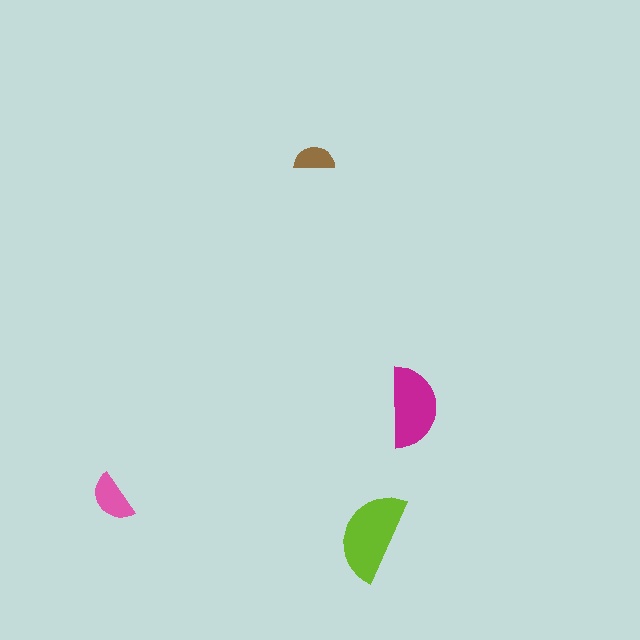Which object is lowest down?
The lime semicircle is bottommost.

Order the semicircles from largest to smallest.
the lime one, the magenta one, the pink one, the brown one.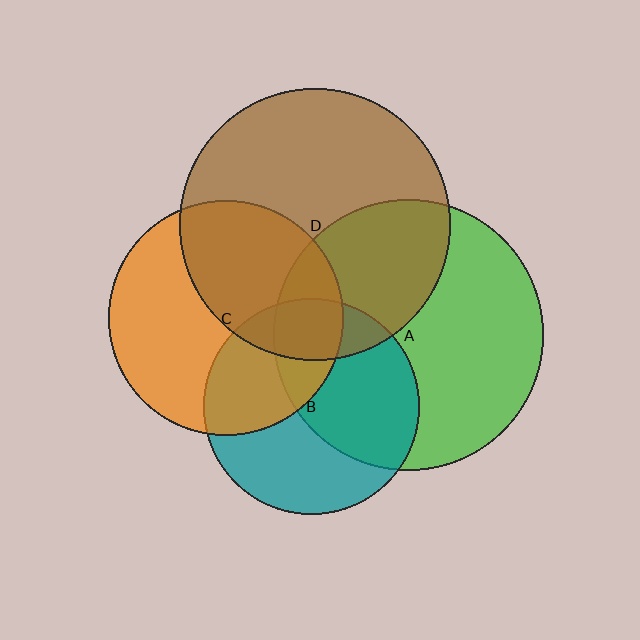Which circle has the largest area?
Circle D (brown).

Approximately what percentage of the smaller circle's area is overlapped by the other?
Approximately 35%.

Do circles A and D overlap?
Yes.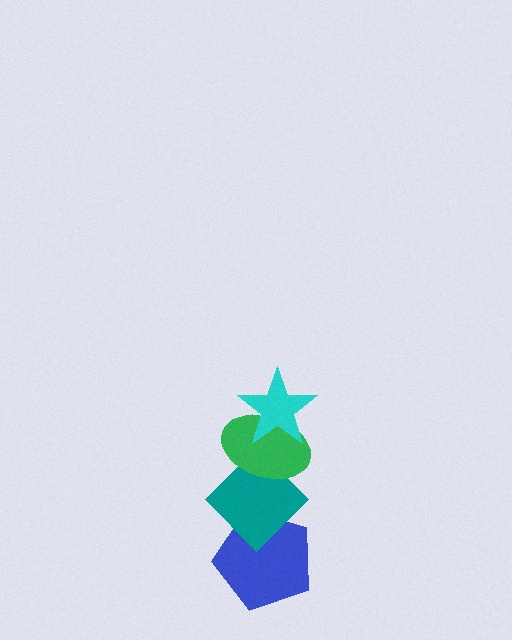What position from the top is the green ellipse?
The green ellipse is 2nd from the top.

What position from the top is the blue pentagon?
The blue pentagon is 4th from the top.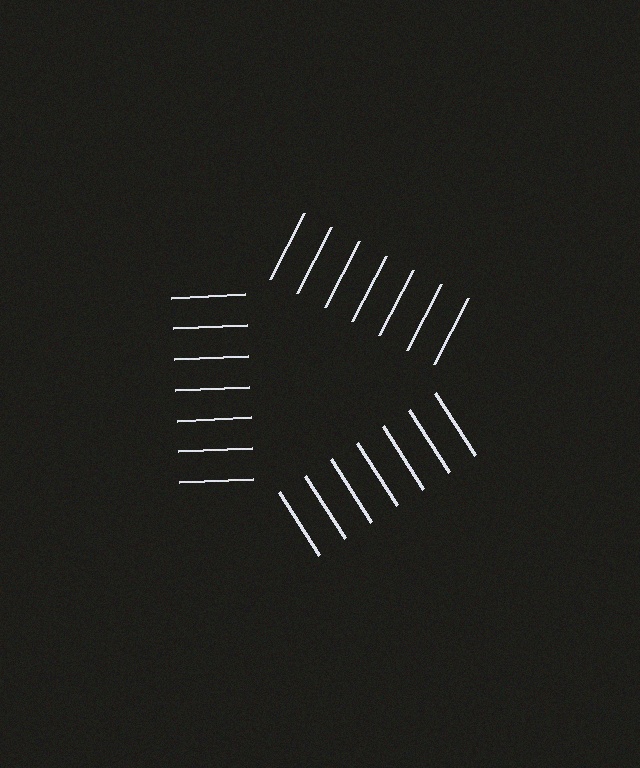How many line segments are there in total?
21 — 7 along each of the 3 edges.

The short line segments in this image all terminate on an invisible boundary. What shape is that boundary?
An illusory triangle — the line segments terminate on its edges but no continuous stroke is drawn.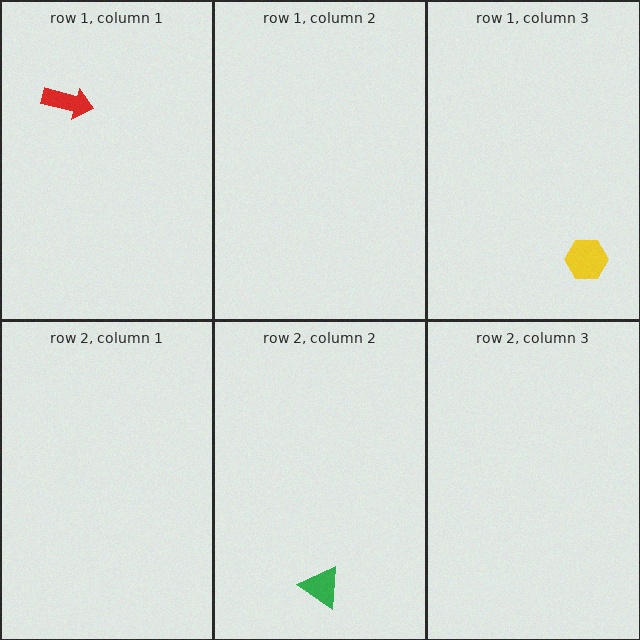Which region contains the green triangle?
The row 2, column 2 region.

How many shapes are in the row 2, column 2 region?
1.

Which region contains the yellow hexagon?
The row 1, column 3 region.